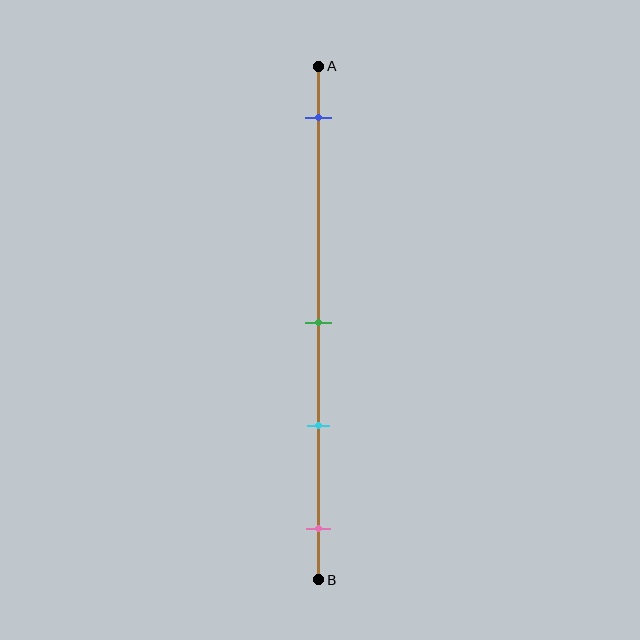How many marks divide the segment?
There are 4 marks dividing the segment.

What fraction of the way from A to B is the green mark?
The green mark is approximately 50% (0.5) of the way from A to B.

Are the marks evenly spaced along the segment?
No, the marks are not evenly spaced.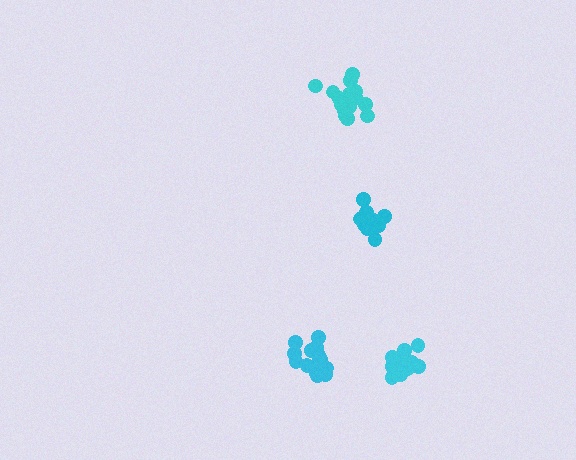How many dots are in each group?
Group 1: 14 dots, Group 2: 17 dots, Group 3: 16 dots, Group 4: 14 dots (61 total).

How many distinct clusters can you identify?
There are 4 distinct clusters.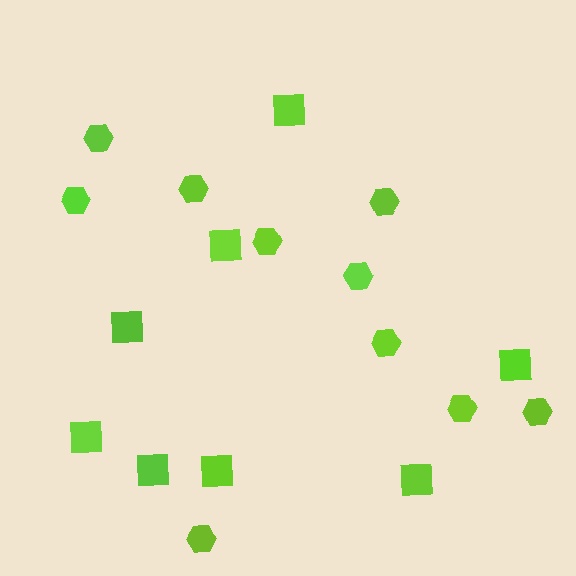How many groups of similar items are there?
There are 2 groups: one group of hexagons (10) and one group of squares (8).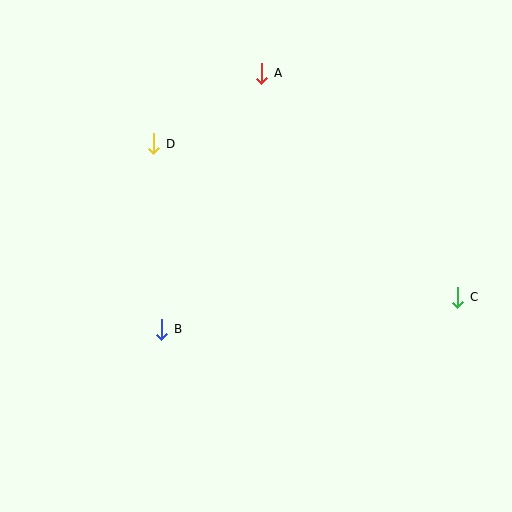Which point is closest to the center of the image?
Point B at (162, 329) is closest to the center.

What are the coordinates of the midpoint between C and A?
The midpoint between C and A is at (360, 185).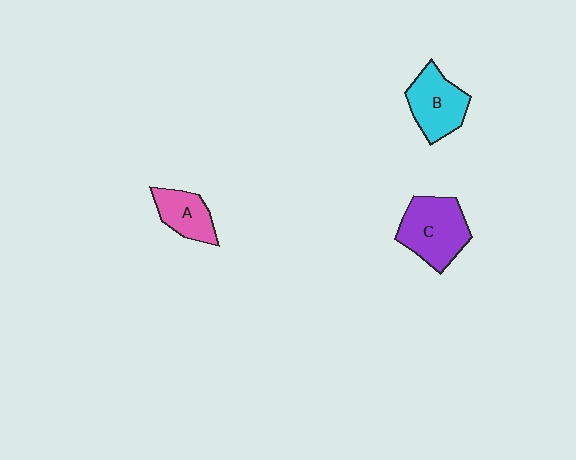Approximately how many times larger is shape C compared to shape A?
Approximately 1.6 times.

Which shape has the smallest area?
Shape A (pink).